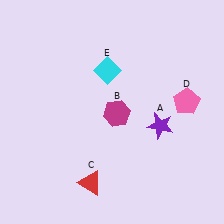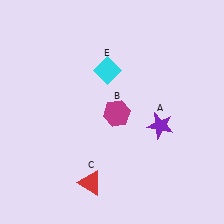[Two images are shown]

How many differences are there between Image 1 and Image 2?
There is 1 difference between the two images.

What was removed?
The pink pentagon (D) was removed in Image 2.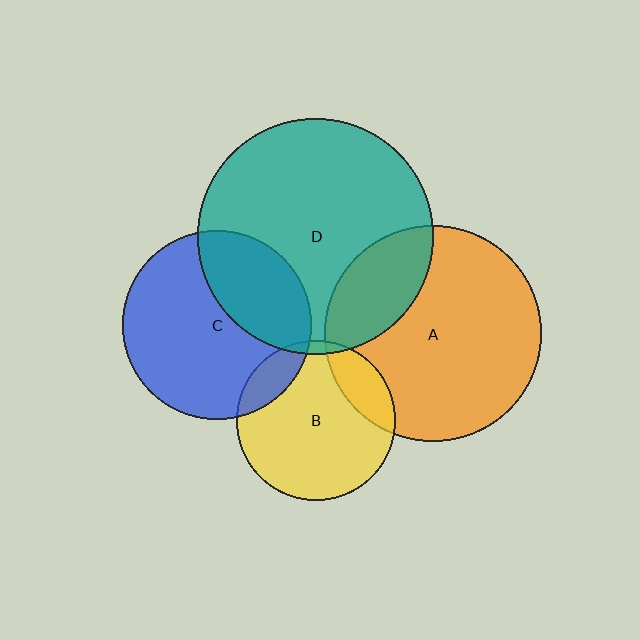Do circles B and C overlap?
Yes.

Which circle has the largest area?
Circle D (teal).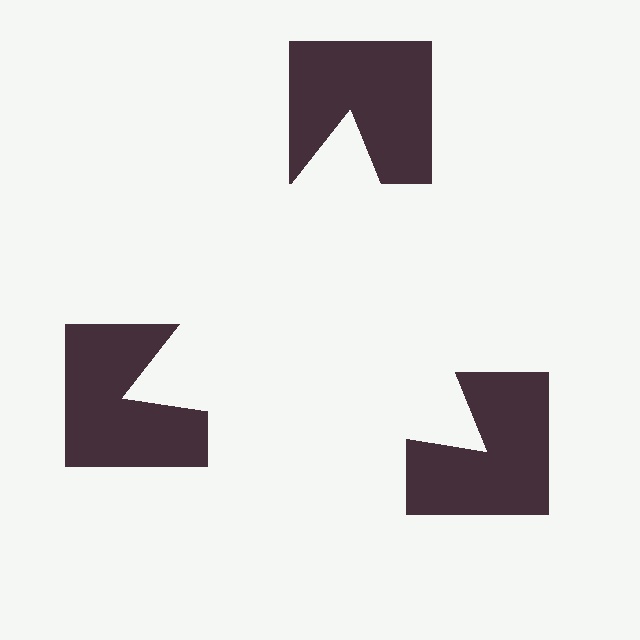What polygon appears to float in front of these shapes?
An illusory triangle — its edges are inferred from the aligned wedge cuts in the notched squares, not physically drawn.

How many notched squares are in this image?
There are 3 — one at each vertex of the illusory triangle.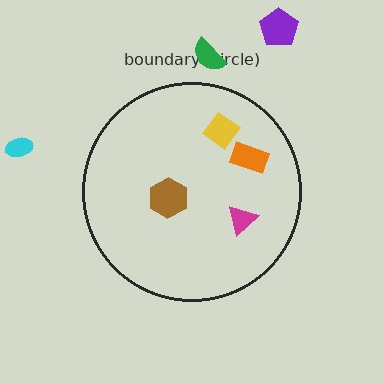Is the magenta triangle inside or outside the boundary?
Inside.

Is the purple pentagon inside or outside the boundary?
Outside.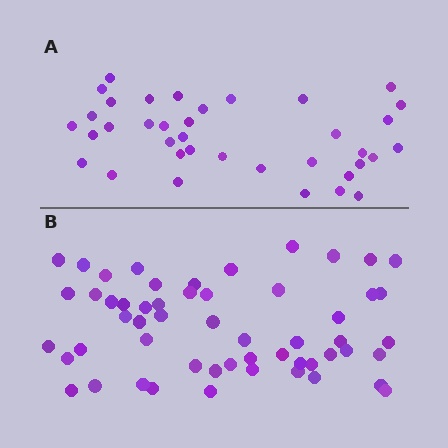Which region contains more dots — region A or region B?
Region B (the bottom region) has more dots.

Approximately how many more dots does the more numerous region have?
Region B has approximately 20 more dots than region A.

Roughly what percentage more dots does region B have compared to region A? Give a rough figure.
About 50% more.